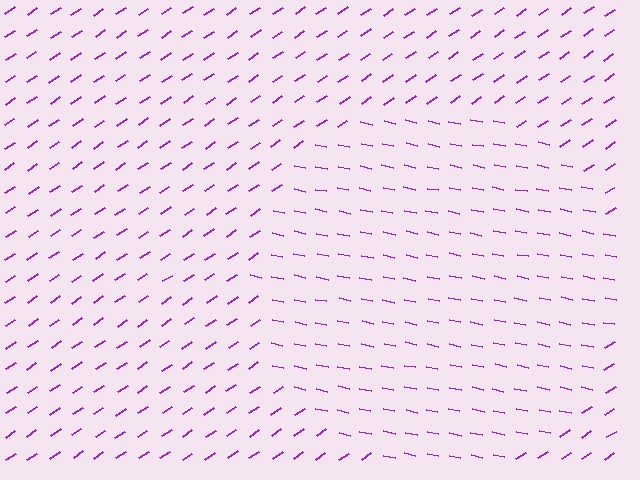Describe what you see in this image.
The image is filled with small purple line segments. A circle region in the image has lines oriented differently from the surrounding lines, creating a visible texture boundary.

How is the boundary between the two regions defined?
The boundary is defined purely by a change in line orientation (approximately 45 degrees difference). All lines are the same color and thickness.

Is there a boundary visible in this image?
Yes, there is a texture boundary formed by a change in line orientation.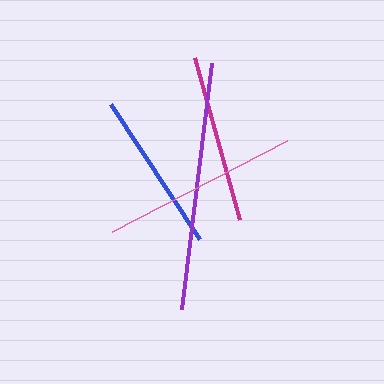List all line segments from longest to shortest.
From longest to shortest: purple, pink, magenta, blue.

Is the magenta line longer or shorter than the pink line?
The pink line is longer than the magenta line.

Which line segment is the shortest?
The blue line is the shortest at approximately 161 pixels.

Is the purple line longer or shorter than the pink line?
The purple line is longer than the pink line.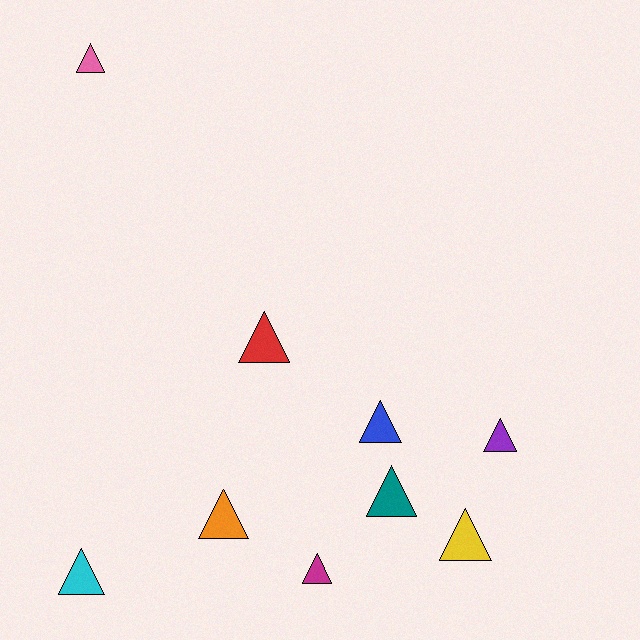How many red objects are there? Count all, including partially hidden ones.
There is 1 red object.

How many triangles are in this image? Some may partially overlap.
There are 9 triangles.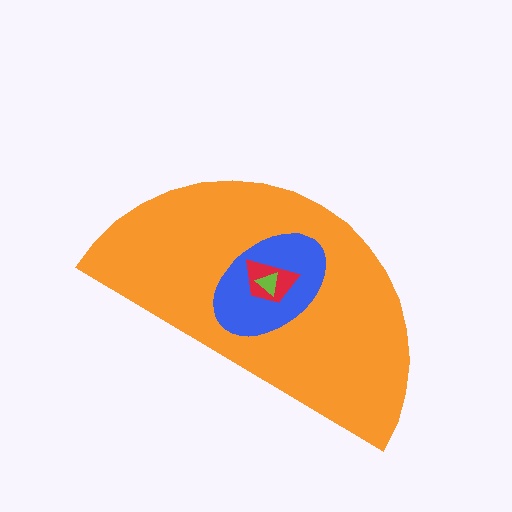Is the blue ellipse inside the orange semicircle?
Yes.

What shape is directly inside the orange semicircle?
The blue ellipse.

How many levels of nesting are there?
4.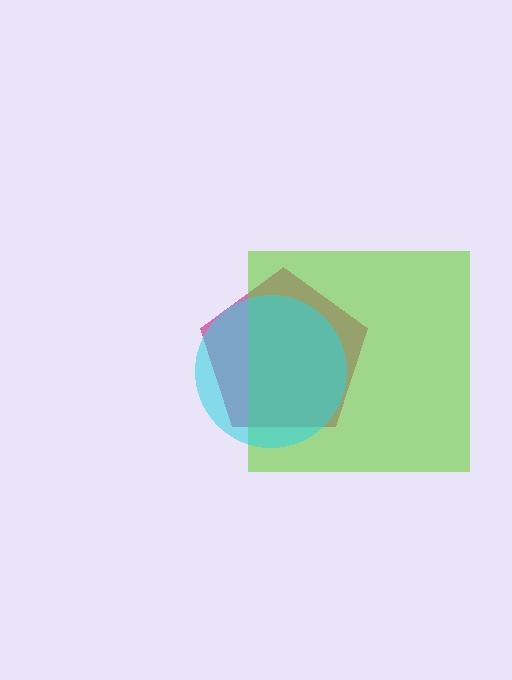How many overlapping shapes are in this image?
There are 3 overlapping shapes in the image.